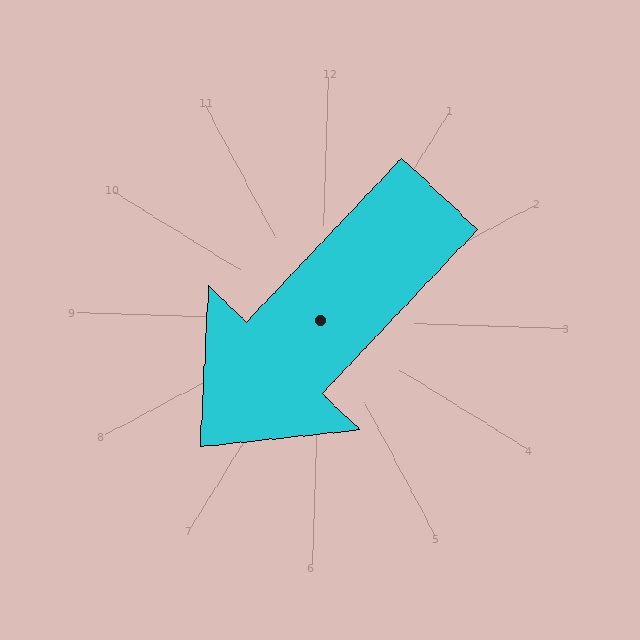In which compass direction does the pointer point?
Southwest.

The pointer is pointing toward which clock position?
Roughly 7 o'clock.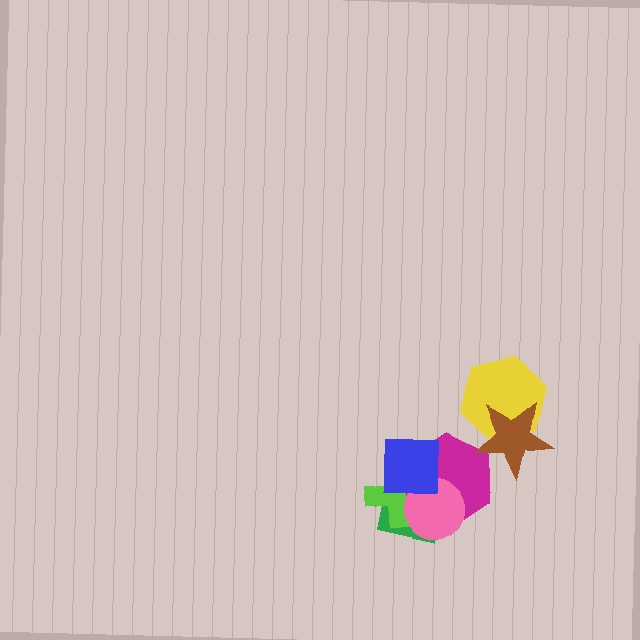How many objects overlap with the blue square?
4 objects overlap with the blue square.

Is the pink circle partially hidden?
Yes, it is partially covered by another shape.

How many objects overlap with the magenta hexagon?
5 objects overlap with the magenta hexagon.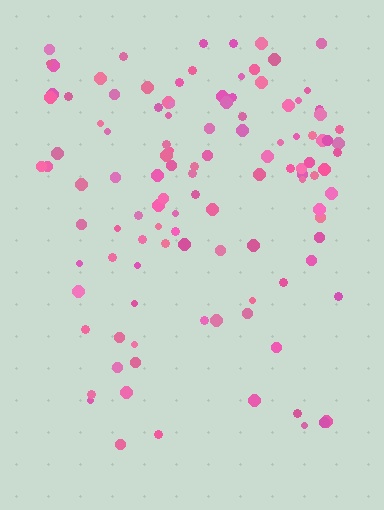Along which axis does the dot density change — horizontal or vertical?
Vertical.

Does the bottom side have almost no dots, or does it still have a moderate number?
Still a moderate number, just noticeably fewer than the top.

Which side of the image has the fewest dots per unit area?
The bottom.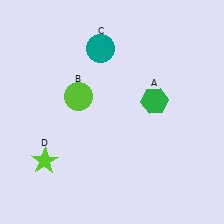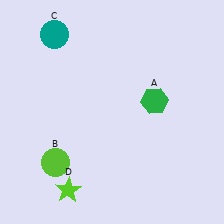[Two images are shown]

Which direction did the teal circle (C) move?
The teal circle (C) moved left.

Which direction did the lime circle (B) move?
The lime circle (B) moved down.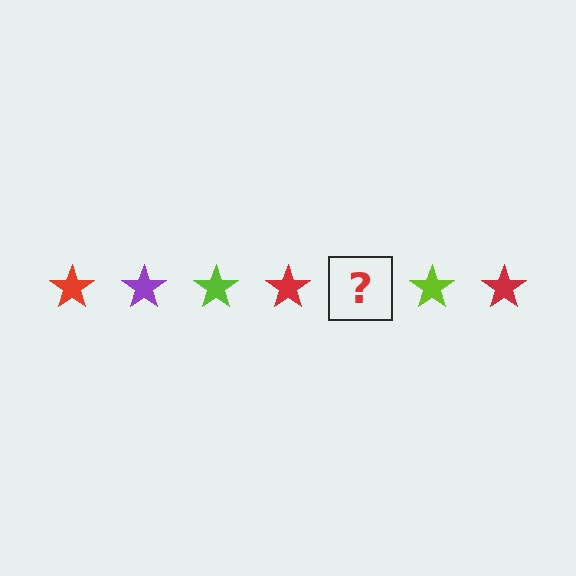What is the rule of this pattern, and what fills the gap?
The rule is that the pattern cycles through red, purple, lime stars. The gap should be filled with a purple star.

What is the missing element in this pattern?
The missing element is a purple star.